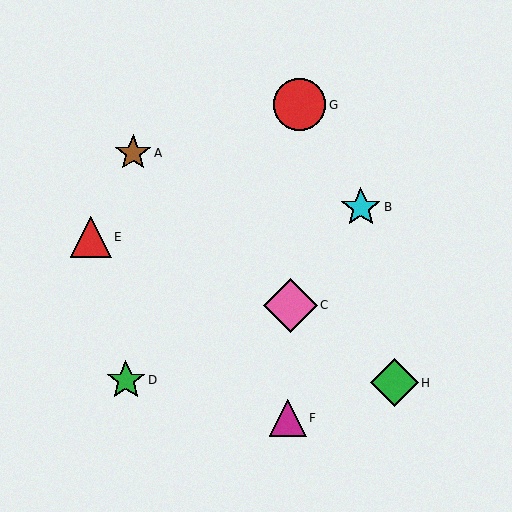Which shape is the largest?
The pink diamond (labeled C) is the largest.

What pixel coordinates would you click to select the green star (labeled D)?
Click at (126, 380) to select the green star D.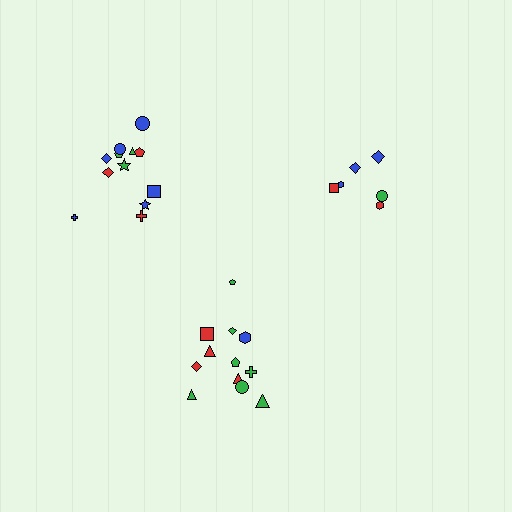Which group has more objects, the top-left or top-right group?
The top-left group.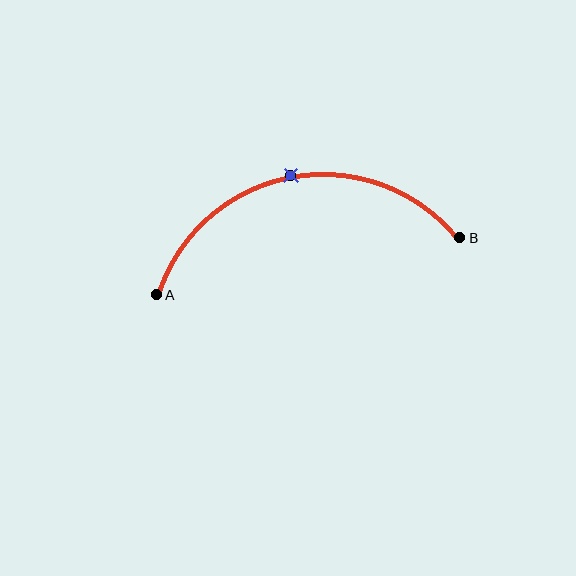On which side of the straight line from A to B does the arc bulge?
The arc bulges above the straight line connecting A and B.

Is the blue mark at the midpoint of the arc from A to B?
Yes. The blue mark lies on the arc at equal arc-length from both A and B — it is the arc midpoint.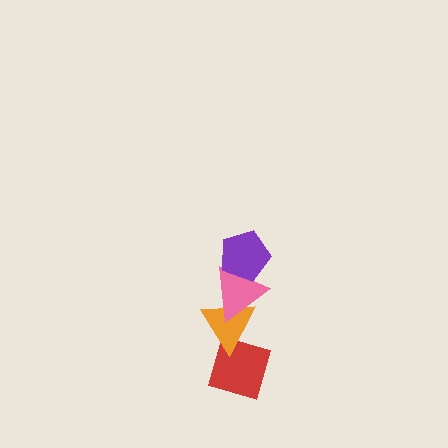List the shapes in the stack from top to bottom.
From top to bottom: the purple pentagon, the pink triangle, the orange triangle, the red diamond.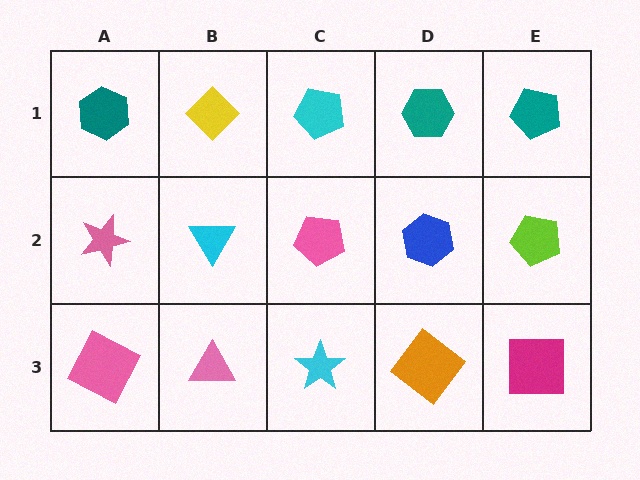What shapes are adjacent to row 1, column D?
A blue hexagon (row 2, column D), a cyan pentagon (row 1, column C), a teal pentagon (row 1, column E).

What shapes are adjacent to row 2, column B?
A yellow diamond (row 1, column B), a pink triangle (row 3, column B), a pink star (row 2, column A), a pink pentagon (row 2, column C).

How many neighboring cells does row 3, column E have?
2.